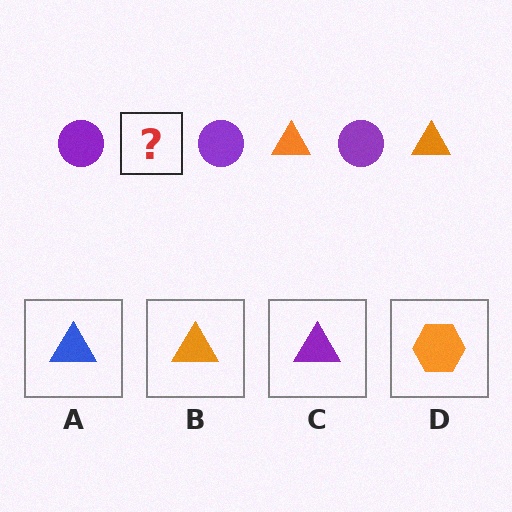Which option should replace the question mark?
Option B.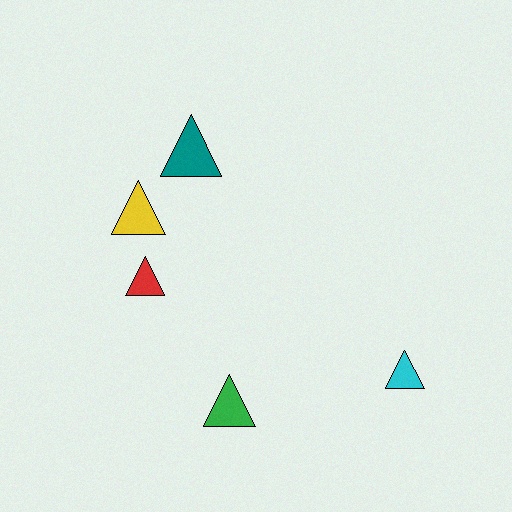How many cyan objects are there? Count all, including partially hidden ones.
There is 1 cyan object.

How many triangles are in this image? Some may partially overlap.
There are 5 triangles.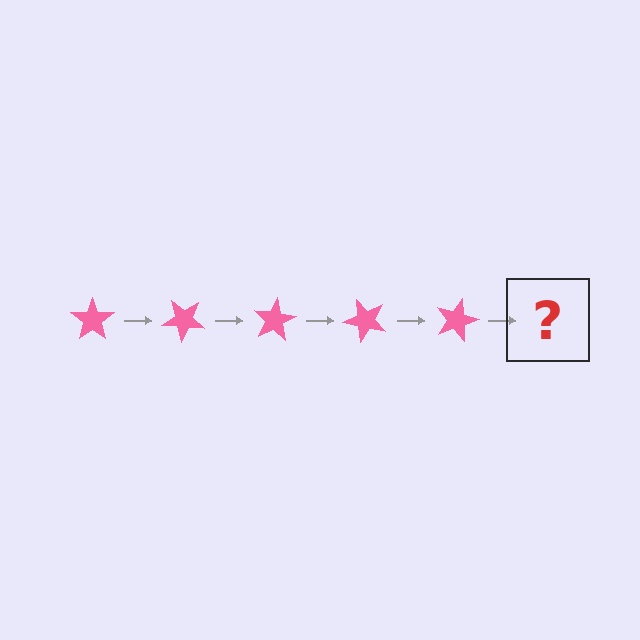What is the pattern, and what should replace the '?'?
The pattern is that the star rotates 40 degrees each step. The '?' should be a pink star rotated 200 degrees.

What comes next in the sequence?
The next element should be a pink star rotated 200 degrees.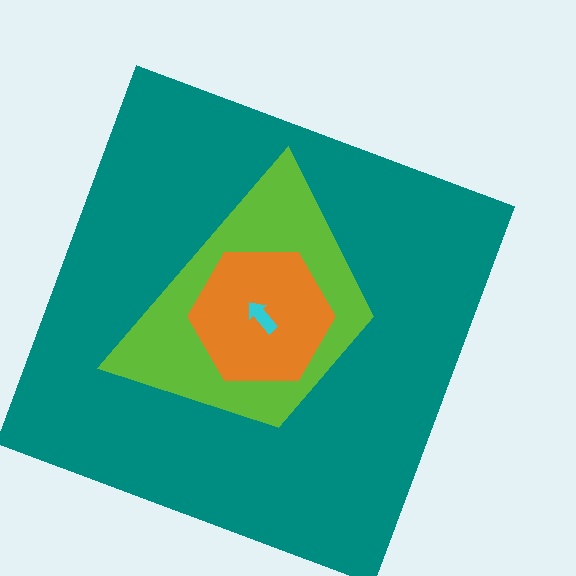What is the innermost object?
The cyan arrow.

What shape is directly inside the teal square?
The lime trapezoid.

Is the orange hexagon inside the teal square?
Yes.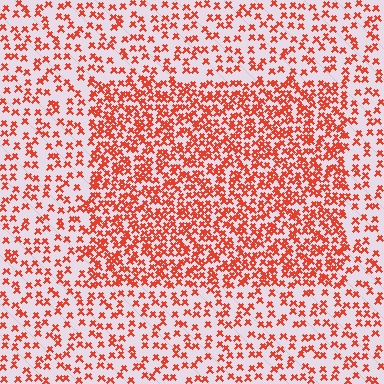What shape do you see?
I see a rectangle.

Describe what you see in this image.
The image contains small red elements arranged at two different densities. A rectangle-shaped region is visible where the elements are more densely packed than the surrounding area.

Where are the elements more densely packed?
The elements are more densely packed inside the rectangle boundary.